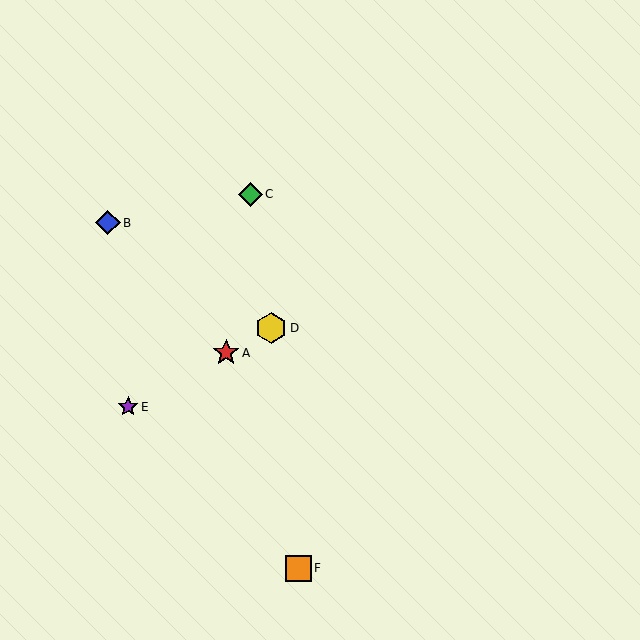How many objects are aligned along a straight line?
3 objects (A, D, E) are aligned along a straight line.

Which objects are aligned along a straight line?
Objects A, D, E are aligned along a straight line.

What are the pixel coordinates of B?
Object B is at (108, 223).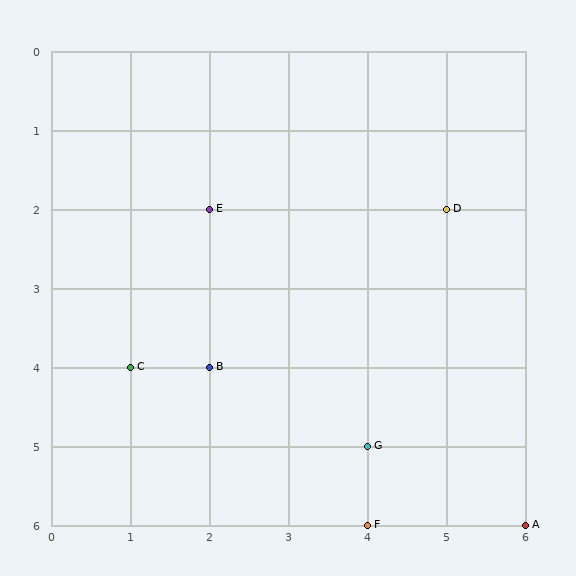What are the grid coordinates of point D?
Point D is at grid coordinates (5, 2).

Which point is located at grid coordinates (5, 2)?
Point D is at (5, 2).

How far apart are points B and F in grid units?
Points B and F are 2 columns and 2 rows apart (about 2.8 grid units diagonally).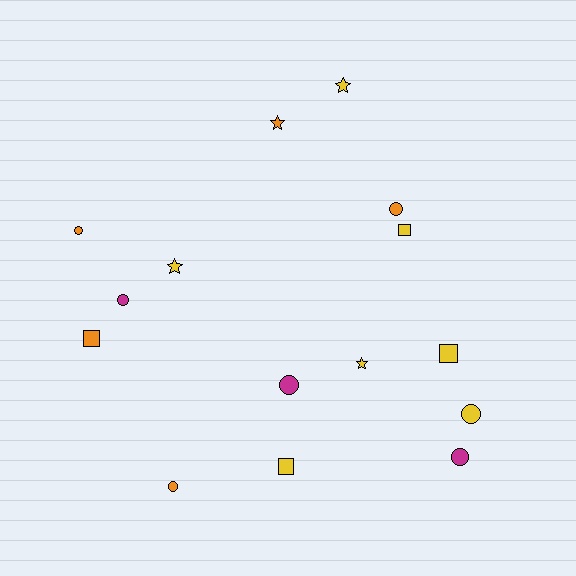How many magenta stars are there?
There are no magenta stars.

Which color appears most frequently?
Yellow, with 7 objects.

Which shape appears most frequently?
Circle, with 7 objects.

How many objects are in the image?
There are 15 objects.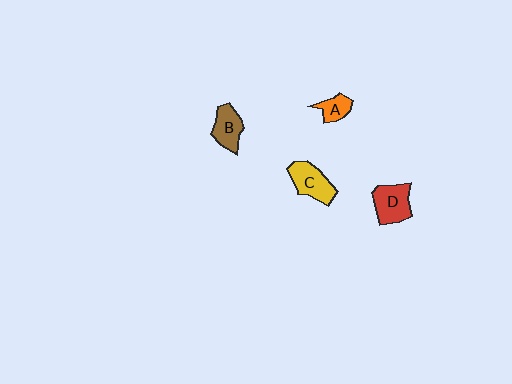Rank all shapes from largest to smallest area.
From largest to smallest: D (red), C (yellow), B (brown), A (orange).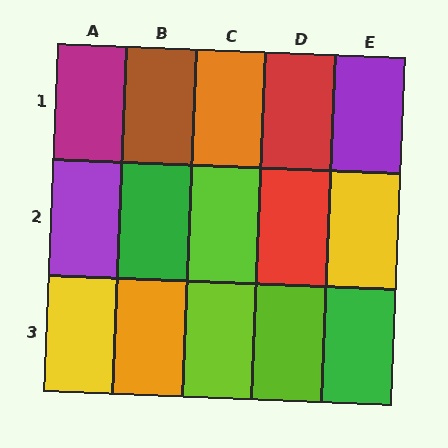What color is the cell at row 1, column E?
Purple.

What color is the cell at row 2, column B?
Green.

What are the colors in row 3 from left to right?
Yellow, orange, lime, lime, green.